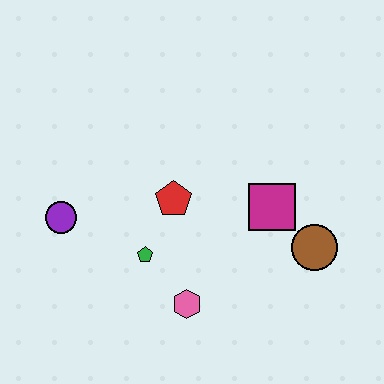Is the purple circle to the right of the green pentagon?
No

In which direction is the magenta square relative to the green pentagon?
The magenta square is to the right of the green pentagon.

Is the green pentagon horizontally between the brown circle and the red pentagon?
No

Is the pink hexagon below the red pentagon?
Yes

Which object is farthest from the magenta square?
The purple circle is farthest from the magenta square.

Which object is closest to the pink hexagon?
The green pentagon is closest to the pink hexagon.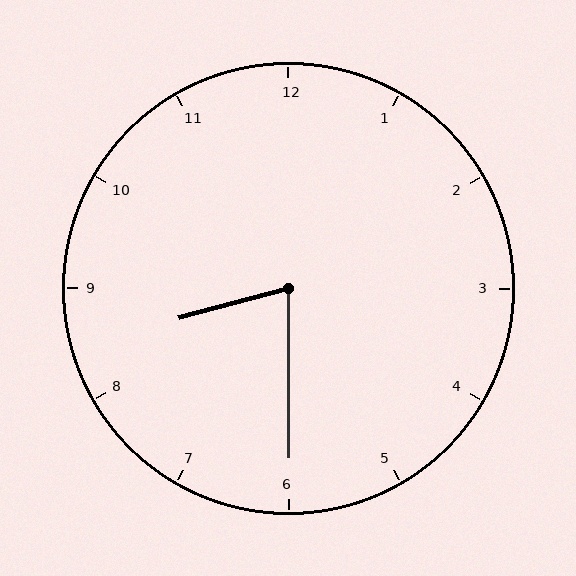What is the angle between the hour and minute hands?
Approximately 75 degrees.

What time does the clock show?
8:30.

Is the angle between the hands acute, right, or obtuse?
It is acute.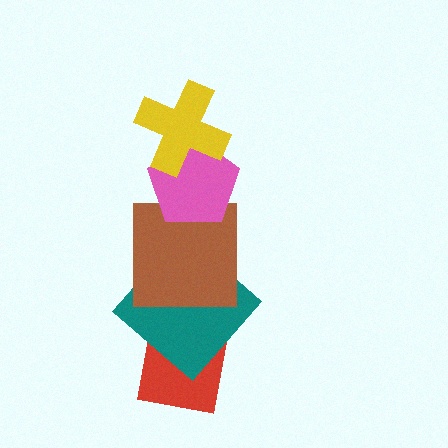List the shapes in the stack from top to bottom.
From top to bottom: the yellow cross, the pink pentagon, the brown square, the teal diamond, the red square.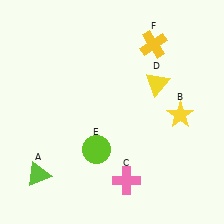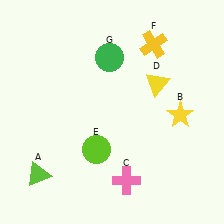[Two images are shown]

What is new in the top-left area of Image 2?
A green circle (G) was added in the top-left area of Image 2.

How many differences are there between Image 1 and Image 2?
There is 1 difference between the two images.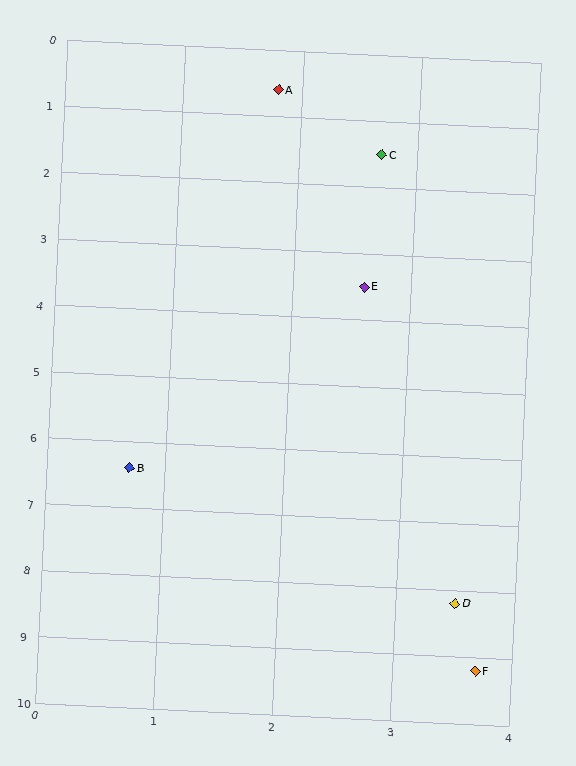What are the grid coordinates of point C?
Point C is at approximately (2.7, 1.5).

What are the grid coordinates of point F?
Point F is at approximately (3.7, 9.2).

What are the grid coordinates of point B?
Point B is at approximately (0.7, 6.4).